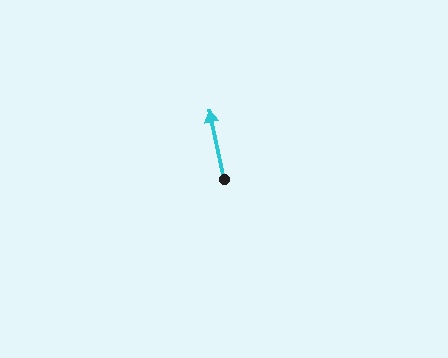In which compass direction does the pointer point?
North.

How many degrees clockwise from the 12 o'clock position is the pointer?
Approximately 348 degrees.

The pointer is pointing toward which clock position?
Roughly 12 o'clock.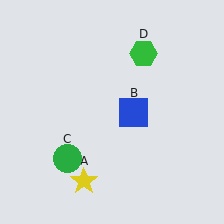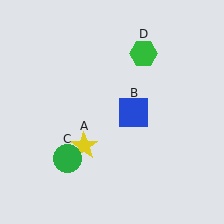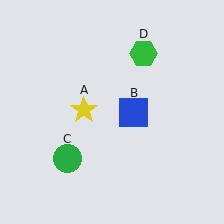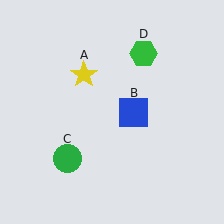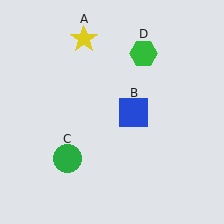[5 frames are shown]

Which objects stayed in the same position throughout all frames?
Blue square (object B) and green circle (object C) and green hexagon (object D) remained stationary.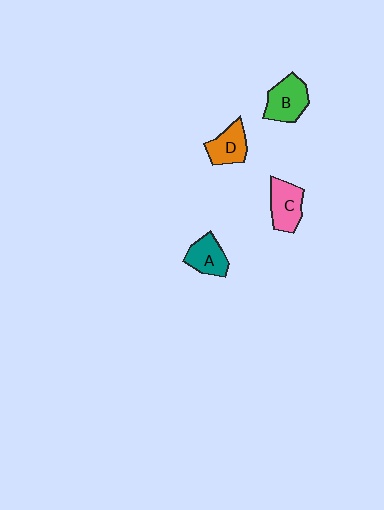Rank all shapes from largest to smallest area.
From largest to smallest: B (green), C (pink), D (orange), A (teal).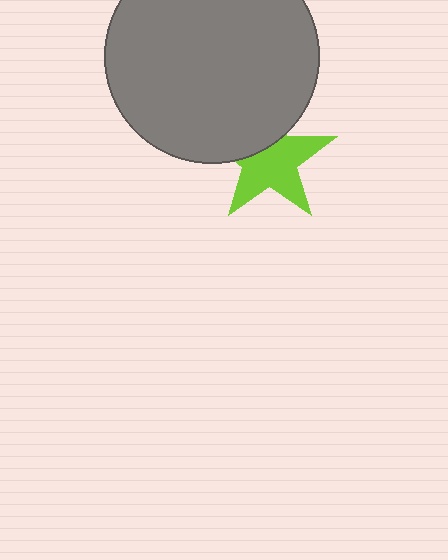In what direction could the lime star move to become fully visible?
The lime star could move down. That would shift it out from behind the gray circle entirely.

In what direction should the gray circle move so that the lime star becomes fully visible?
The gray circle should move up. That is the shortest direction to clear the overlap and leave the lime star fully visible.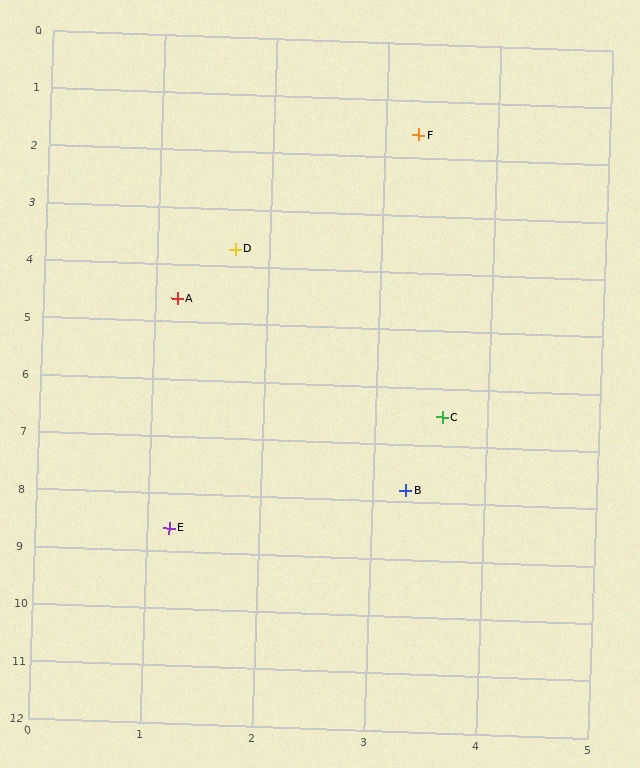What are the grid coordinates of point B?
Point B is at approximately (3.3, 7.8).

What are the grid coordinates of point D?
Point D is at approximately (1.7, 3.7).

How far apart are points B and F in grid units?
Points B and F are about 6.2 grid units apart.